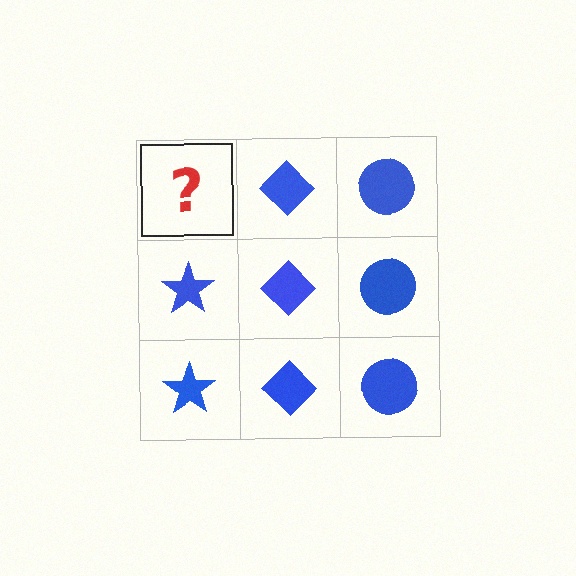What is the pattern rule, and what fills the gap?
The rule is that each column has a consistent shape. The gap should be filled with a blue star.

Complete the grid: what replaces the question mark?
The question mark should be replaced with a blue star.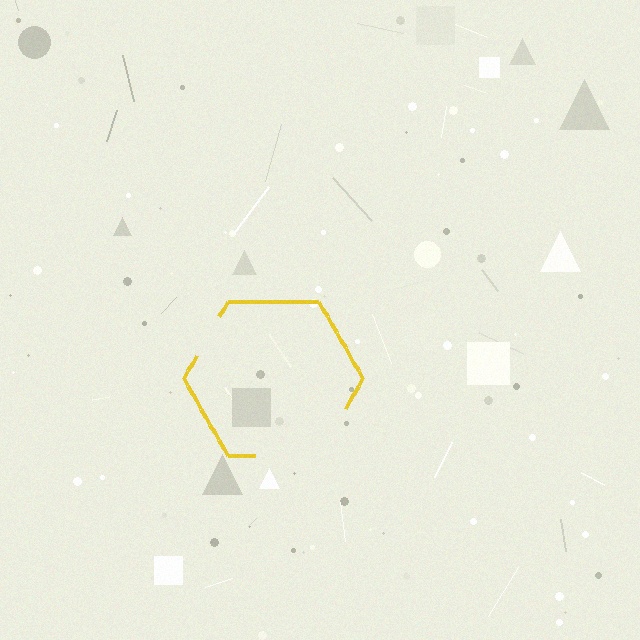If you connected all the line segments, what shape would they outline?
They would outline a hexagon.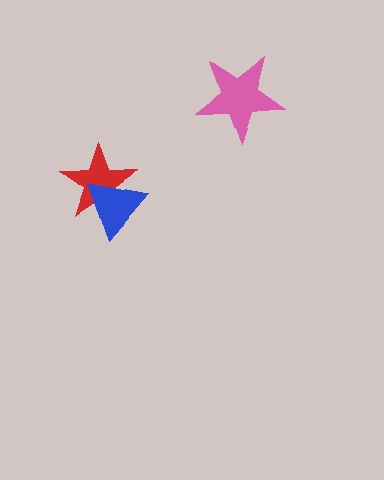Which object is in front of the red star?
The blue triangle is in front of the red star.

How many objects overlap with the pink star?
0 objects overlap with the pink star.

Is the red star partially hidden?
Yes, it is partially covered by another shape.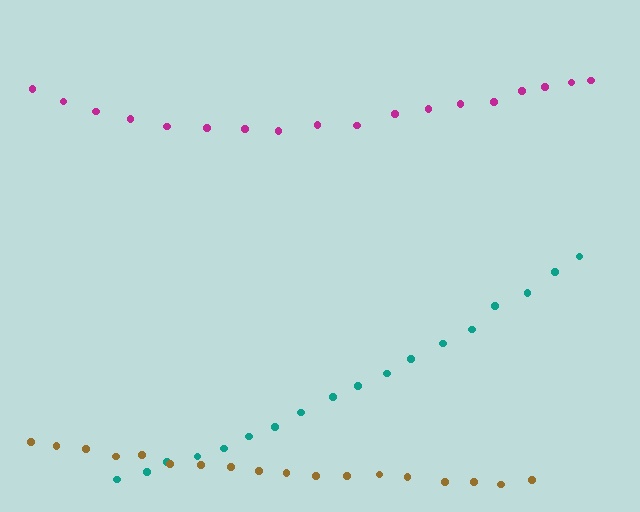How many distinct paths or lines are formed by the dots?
There are 3 distinct paths.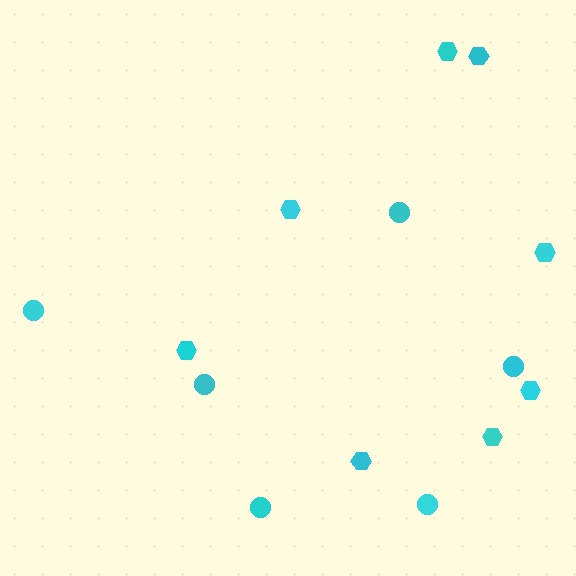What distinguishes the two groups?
There are 2 groups: one group of circles (6) and one group of hexagons (8).